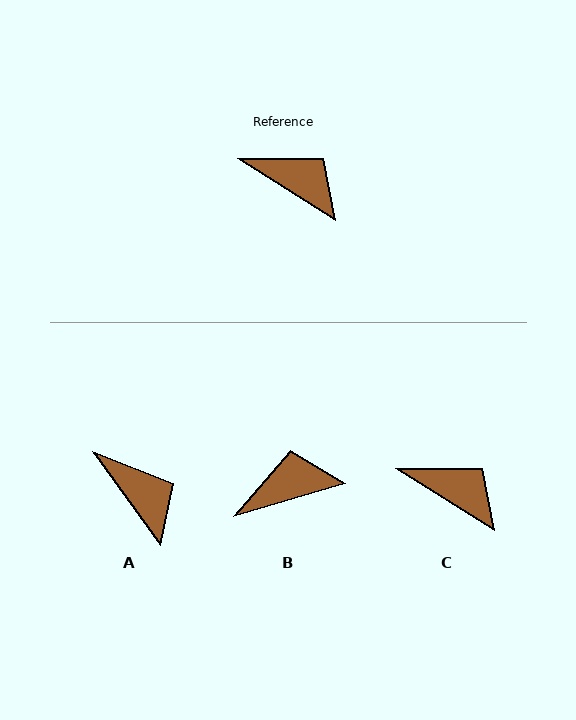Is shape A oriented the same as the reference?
No, it is off by about 23 degrees.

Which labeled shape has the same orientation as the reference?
C.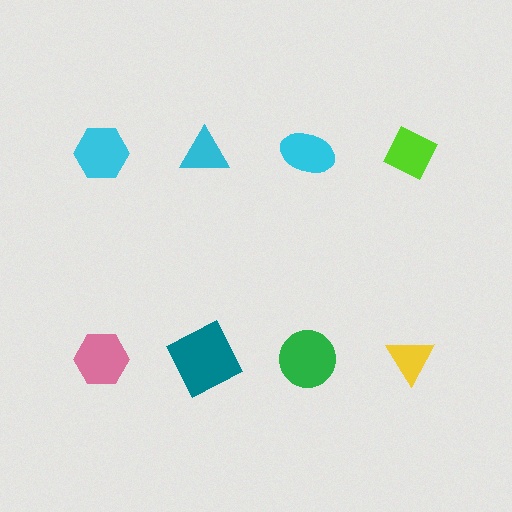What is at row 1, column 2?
A cyan triangle.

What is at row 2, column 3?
A green circle.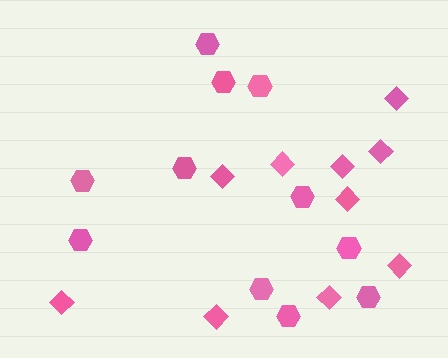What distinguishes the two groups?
There are 2 groups: one group of diamonds (10) and one group of hexagons (11).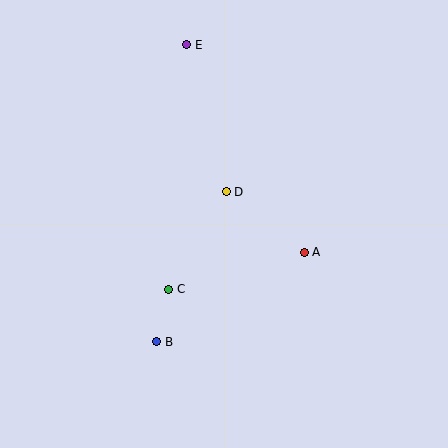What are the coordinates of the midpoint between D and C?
The midpoint between D and C is at (198, 241).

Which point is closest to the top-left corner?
Point E is closest to the top-left corner.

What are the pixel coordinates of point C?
Point C is at (169, 289).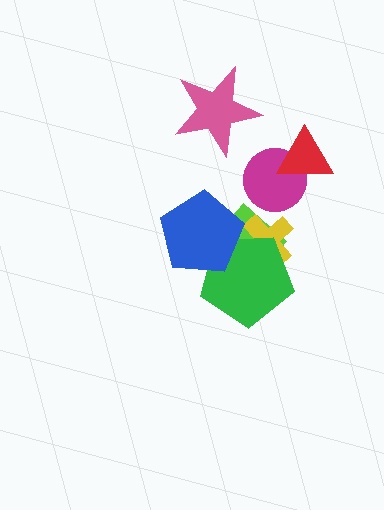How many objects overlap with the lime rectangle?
3 objects overlap with the lime rectangle.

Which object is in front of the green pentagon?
The blue pentagon is in front of the green pentagon.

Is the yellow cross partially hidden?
Yes, it is partially covered by another shape.